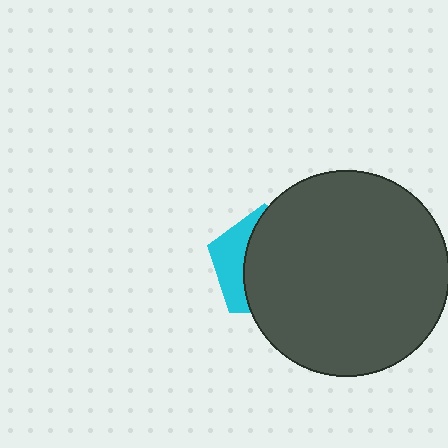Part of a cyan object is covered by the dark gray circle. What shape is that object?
It is a pentagon.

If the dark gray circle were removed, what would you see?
You would see the complete cyan pentagon.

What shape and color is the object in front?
The object in front is a dark gray circle.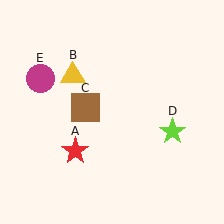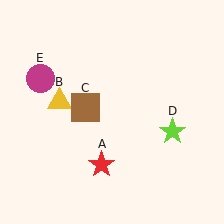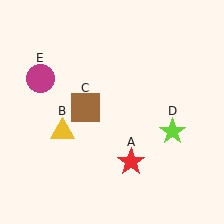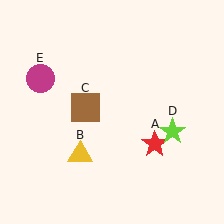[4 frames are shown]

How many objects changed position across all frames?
2 objects changed position: red star (object A), yellow triangle (object B).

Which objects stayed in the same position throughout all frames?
Brown square (object C) and lime star (object D) and magenta circle (object E) remained stationary.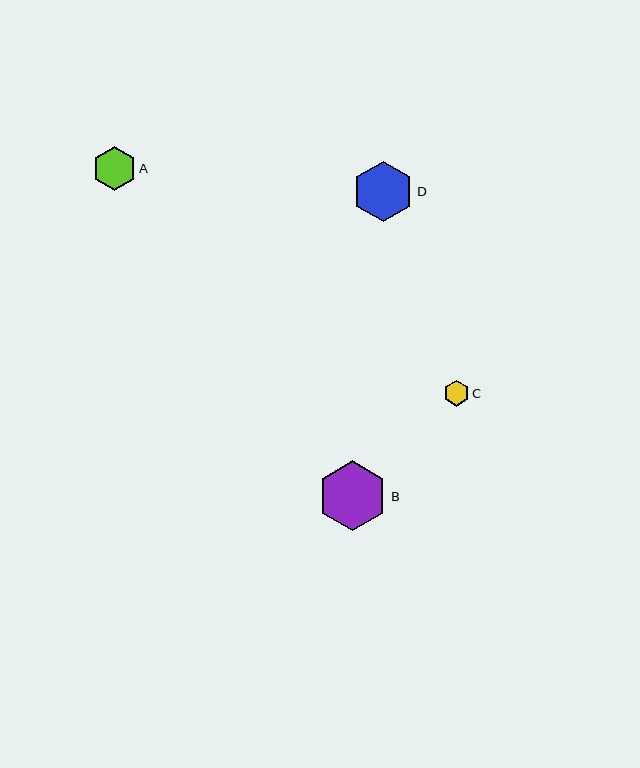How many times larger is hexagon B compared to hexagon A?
Hexagon B is approximately 1.6 times the size of hexagon A.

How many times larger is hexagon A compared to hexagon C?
Hexagon A is approximately 1.7 times the size of hexagon C.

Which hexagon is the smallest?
Hexagon C is the smallest with a size of approximately 26 pixels.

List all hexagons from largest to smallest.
From largest to smallest: B, D, A, C.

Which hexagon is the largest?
Hexagon B is the largest with a size of approximately 70 pixels.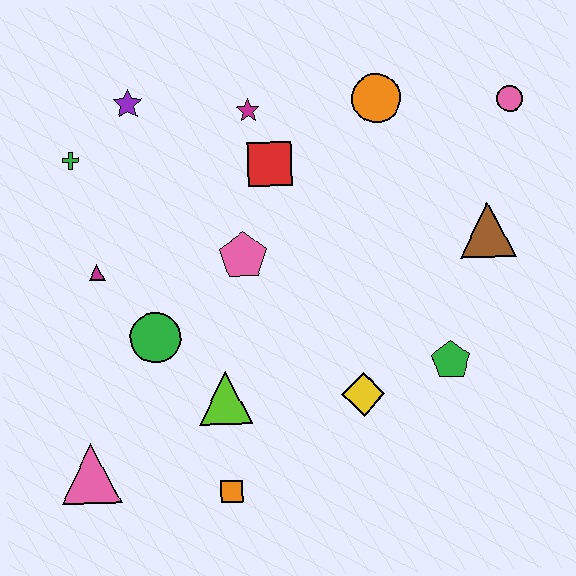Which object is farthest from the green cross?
The pink circle is farthest from the green cross.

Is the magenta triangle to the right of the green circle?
No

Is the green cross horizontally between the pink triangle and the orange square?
No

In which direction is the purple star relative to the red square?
The purple star is to the left of the red square.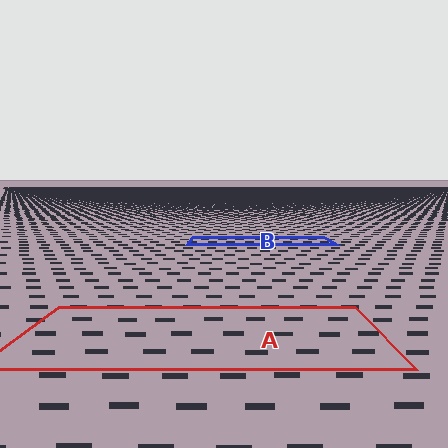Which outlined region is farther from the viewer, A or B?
Region B is farther from the viewer — the texture elements inside it appear smaller and more densely packed.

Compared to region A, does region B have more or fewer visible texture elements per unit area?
Region B has more texture elements per unit area — they are packed more densely because it is farther away.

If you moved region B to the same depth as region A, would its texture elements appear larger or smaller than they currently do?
They would appear larger. At a closer depth, the same texture elements are projected at a bigger on-screen size.